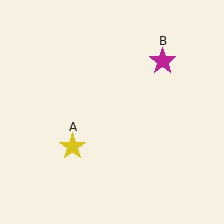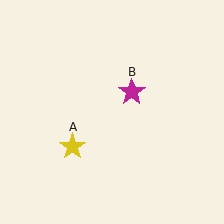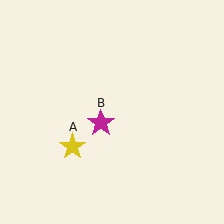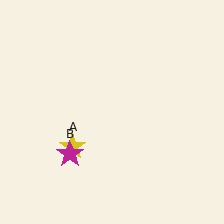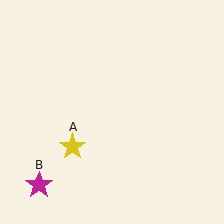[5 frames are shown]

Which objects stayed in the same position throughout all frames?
Yellow star (object A) remained stationary.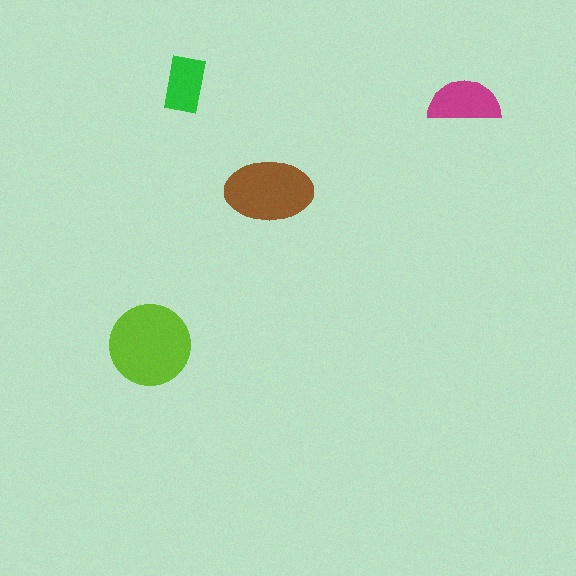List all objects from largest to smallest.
The lime circle, the brown ellipse, the magenta semicircle, the green rectangle.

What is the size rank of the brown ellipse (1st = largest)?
2nd.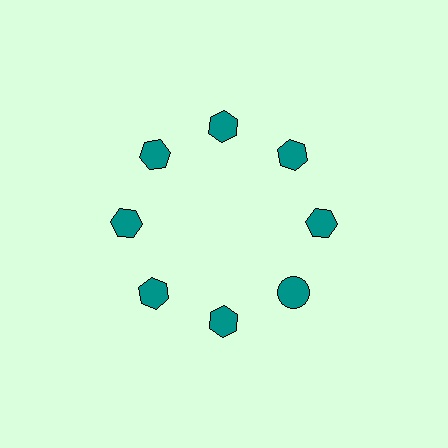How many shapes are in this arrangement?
There are 8 shapes arranged in a ring pattern.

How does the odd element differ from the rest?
It has a different shape: circle instead of hexagon.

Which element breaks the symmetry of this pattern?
The teal circle at roughly the 4 o'clock position breaks the symmetry. All other shapes are teal hexagons.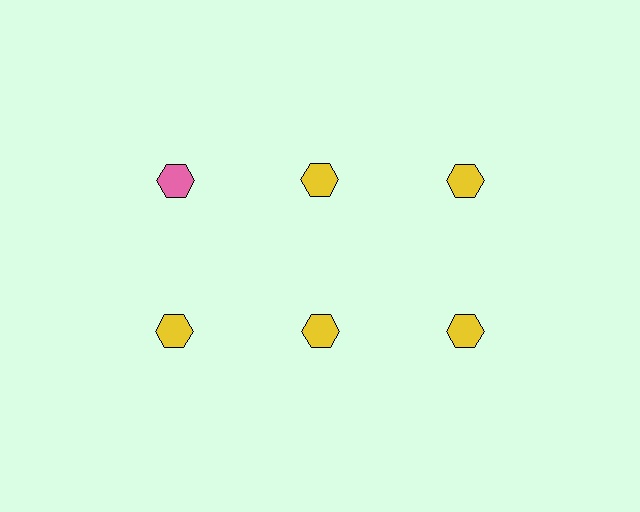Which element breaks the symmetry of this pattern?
The pink hexagon in the top row, leftmost column breaks the symmetry. All other shapes are yellow hexagons.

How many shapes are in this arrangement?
There are 6 shapes arranged in a grid pattern.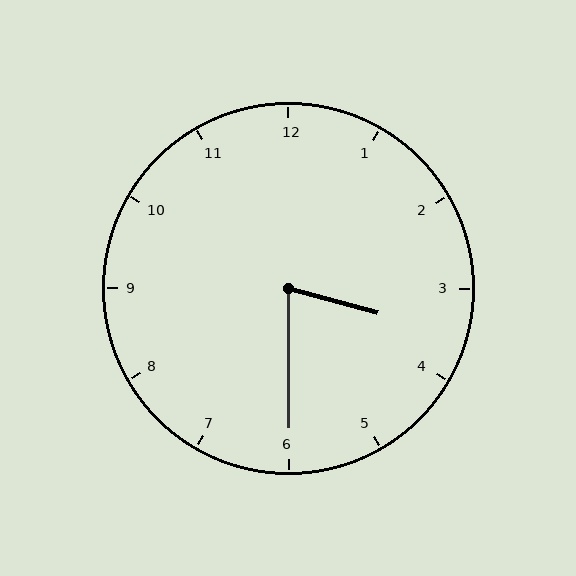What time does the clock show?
3:30.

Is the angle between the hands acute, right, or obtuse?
It is acute.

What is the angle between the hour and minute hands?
Approximately 75 degrees.